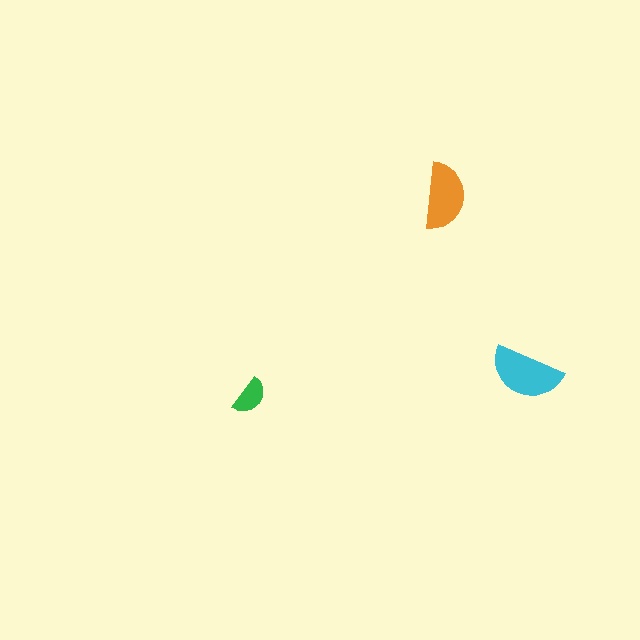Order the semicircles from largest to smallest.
the cyan one, the orange one, the green one.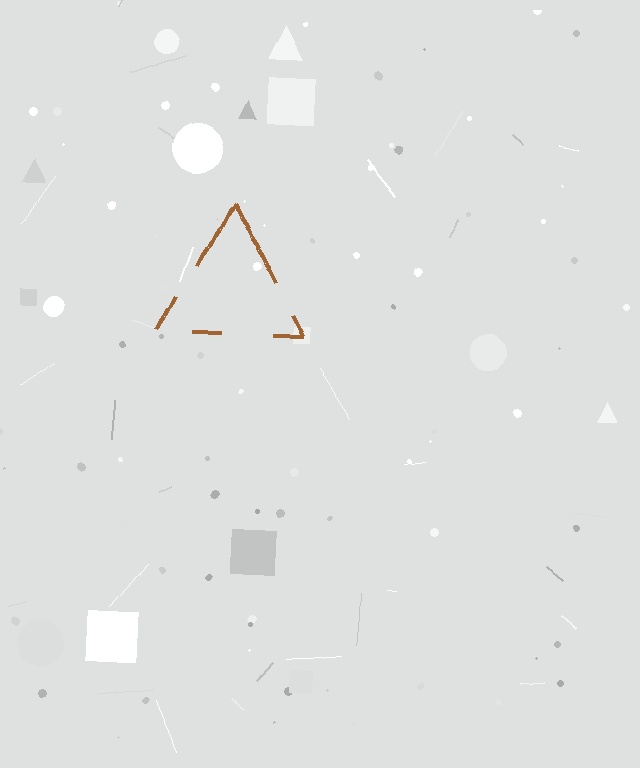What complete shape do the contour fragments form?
The contour fragments form a triangle.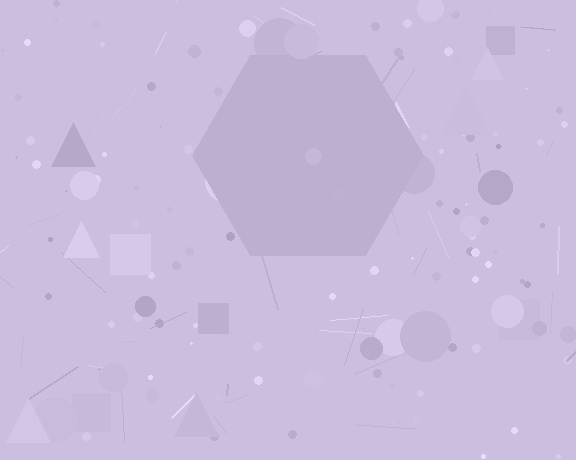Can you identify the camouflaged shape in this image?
The camouflaged shape is a hexagon.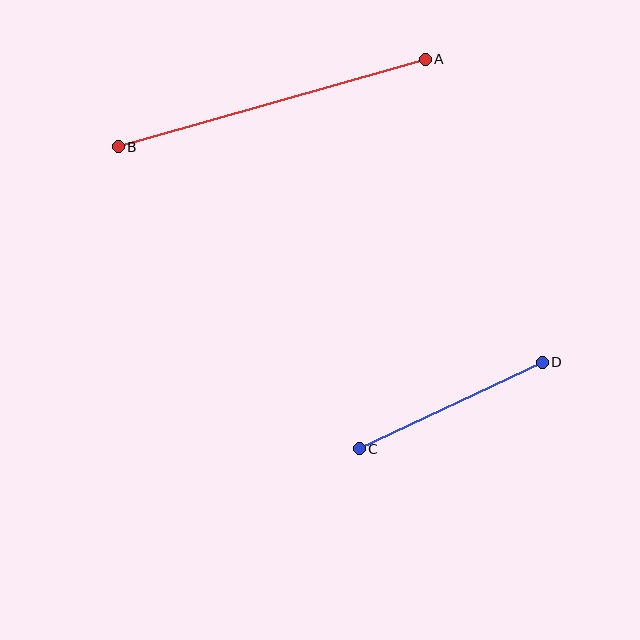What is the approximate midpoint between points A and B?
The midpoint is at approximately (272, 103) pixels.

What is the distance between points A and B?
The distance is approximately 319 pixels.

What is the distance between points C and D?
The distance is approximately 202 pixels.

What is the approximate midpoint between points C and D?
The midpoint is at approximately (451, 406) pixels.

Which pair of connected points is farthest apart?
Points A and B are farthest apart.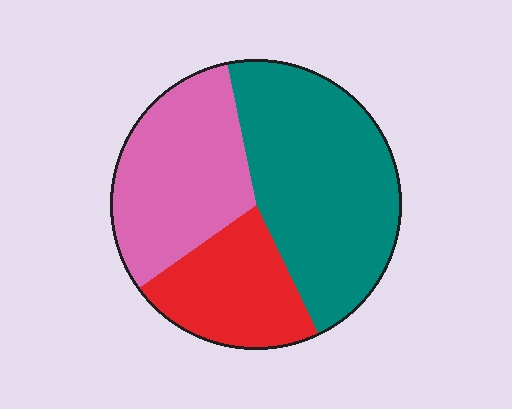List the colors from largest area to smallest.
From largest to smallest: teal, pink, red.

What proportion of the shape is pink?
Pink takes up about one third (1/3) of the shape.